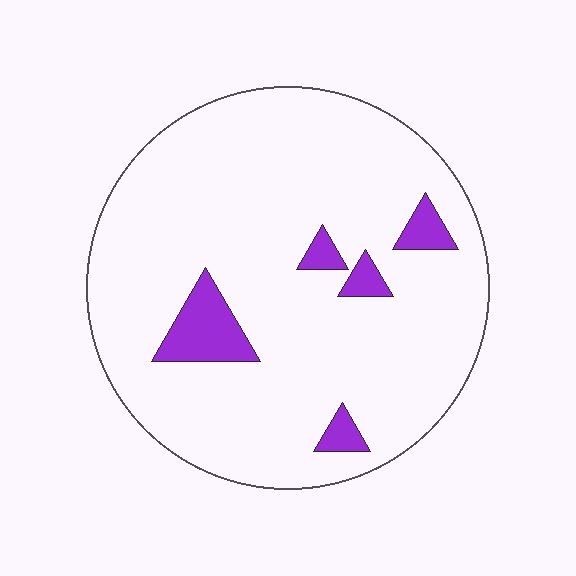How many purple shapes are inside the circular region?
5.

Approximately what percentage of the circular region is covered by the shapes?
Approximately 10%.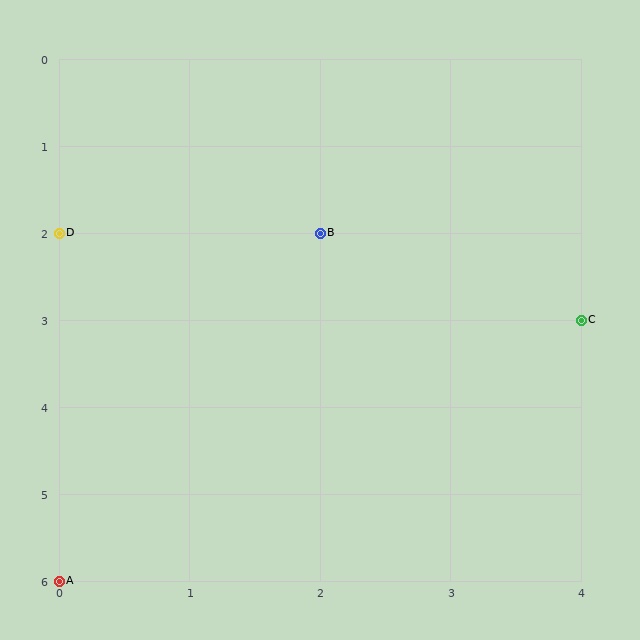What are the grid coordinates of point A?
Point A is at grid coordinates (0, 6).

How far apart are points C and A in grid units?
Points C and A are 4 columns and 3 rows apart (about 5.0 grid units diagonally).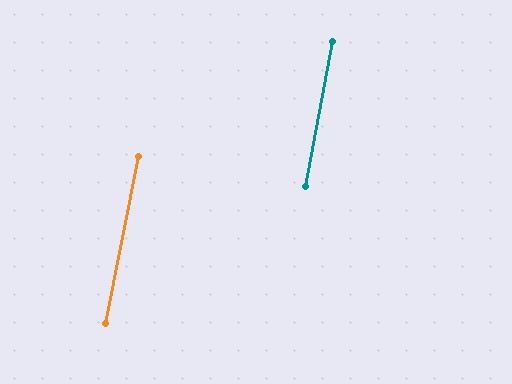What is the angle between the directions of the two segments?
Approximately 1 degree.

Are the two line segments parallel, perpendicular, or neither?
Parallel — their directions differ by only 0.6°.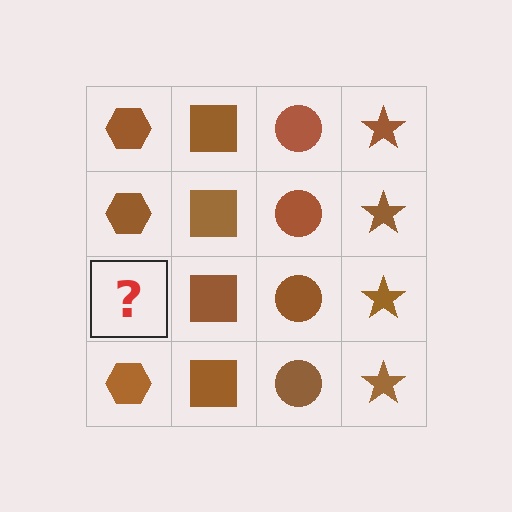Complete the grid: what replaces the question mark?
The question mark should be replaced with a brown hexagon.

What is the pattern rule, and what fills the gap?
The rule is that each column has a consistent shape. The gap should be filled with a brown hexagon.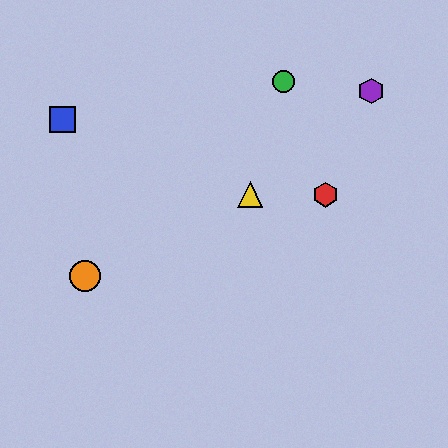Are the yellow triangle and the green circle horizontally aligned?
No, the yellow triangle is at y≈195 and the green circle is at y≈82.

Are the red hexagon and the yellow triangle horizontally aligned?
Yes, both are at y≈195.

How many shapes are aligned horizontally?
2 shapes (the red hexagon, the yellow triangle) are aligned horizontally.